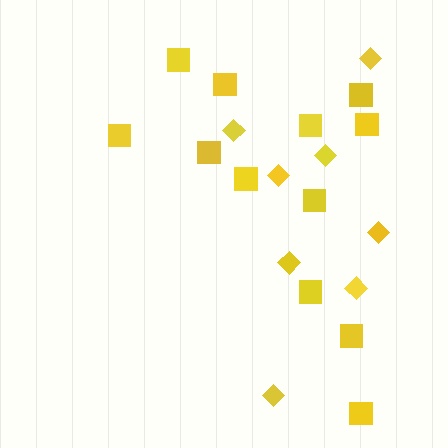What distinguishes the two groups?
There are 2 groups: one group of squares (12) and one group of diamonds (8).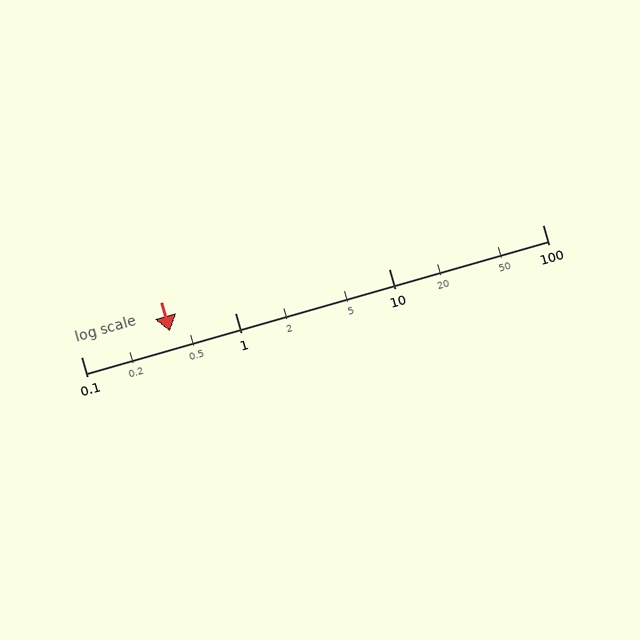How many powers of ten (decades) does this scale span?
The scale spans 3 decades, from 0.1 to 100.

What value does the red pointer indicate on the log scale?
The pointer indicates approximately 0.38.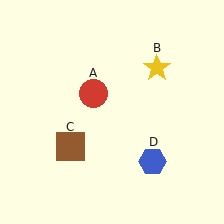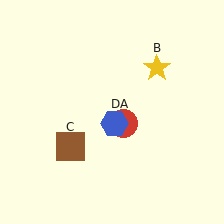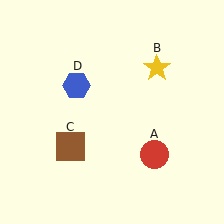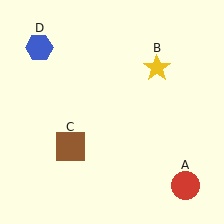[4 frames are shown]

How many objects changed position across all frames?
2 objects changed position: red circle (object A), blue hexagon (object D).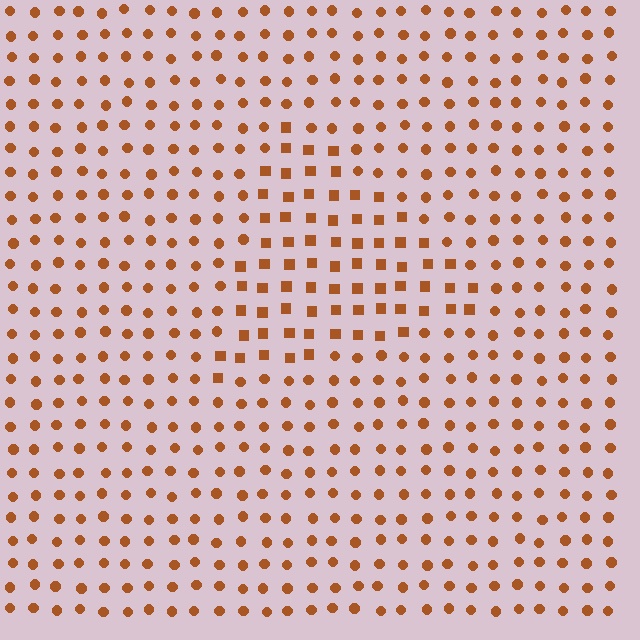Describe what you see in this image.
The image is filled with small brown elements arranged in a uniform grid. A triangle-shaped region contains squares, while the surrounding area contains circles. The boundary is defined purely by the change in element shape.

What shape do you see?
I see a triangle.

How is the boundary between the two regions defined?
The boundary is defined by a change in element shape: squares inside vs. circles outside. All elements share the same color and spacing.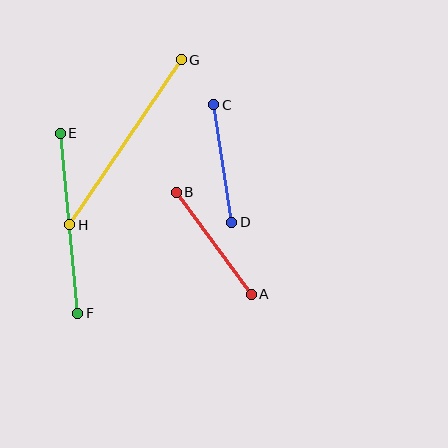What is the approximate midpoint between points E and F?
The midpoint is at approximately (69, 223) pixels.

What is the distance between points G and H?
The distance is approximately 199 pixels.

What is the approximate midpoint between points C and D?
The midpoint is at approximately (223, 164) pixels.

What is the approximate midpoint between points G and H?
The midpoint is at approximately (125, 142) pixels.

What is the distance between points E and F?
The distance is approximately 181 pixels.